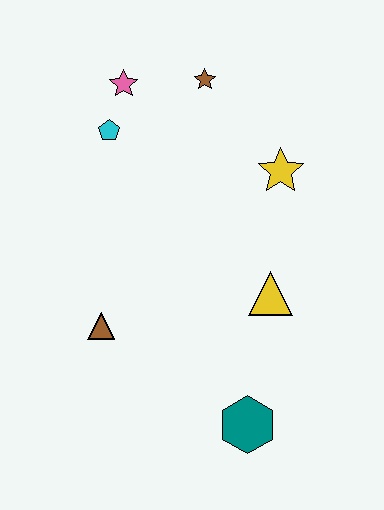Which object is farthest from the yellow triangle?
The pink star is farthest from the yellow triangle.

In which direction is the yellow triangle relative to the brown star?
The yellow triangle is below the brown star.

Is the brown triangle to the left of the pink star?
Yes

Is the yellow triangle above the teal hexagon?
Yes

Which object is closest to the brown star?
The pink star is closest to the brown star.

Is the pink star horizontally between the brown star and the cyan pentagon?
Yes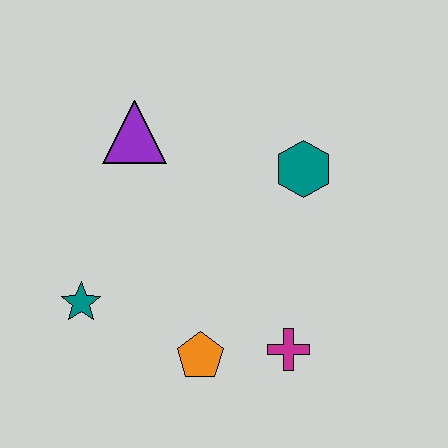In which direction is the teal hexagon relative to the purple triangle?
The teal hexagon is to the right of the purple triangle.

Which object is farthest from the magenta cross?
The purple triangle is farthest from the magenta cross.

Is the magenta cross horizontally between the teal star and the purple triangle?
No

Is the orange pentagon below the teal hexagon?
Yes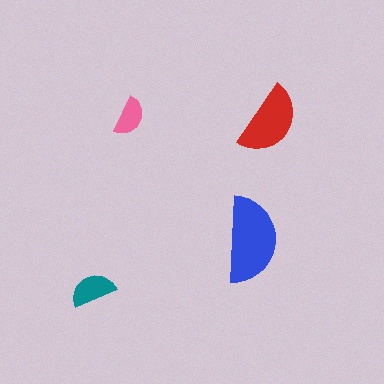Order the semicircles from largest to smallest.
the blue one, the red one, the teal one, the pink one.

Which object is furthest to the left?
The teal semicircle is leftmost.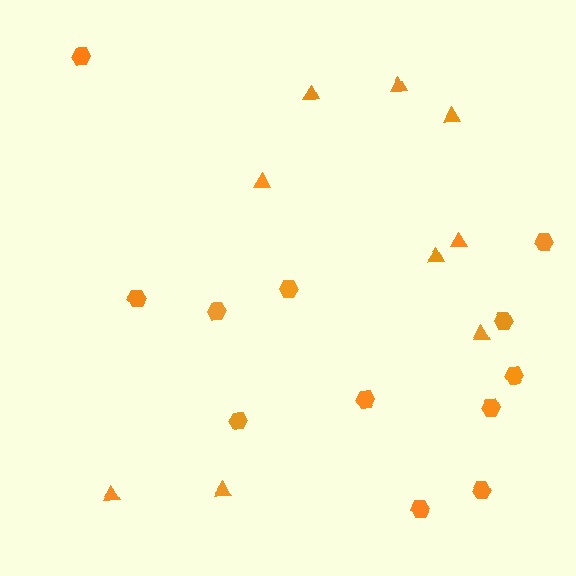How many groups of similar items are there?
There are 2 groups: one group of triangles (9) and one group of hexagons (12).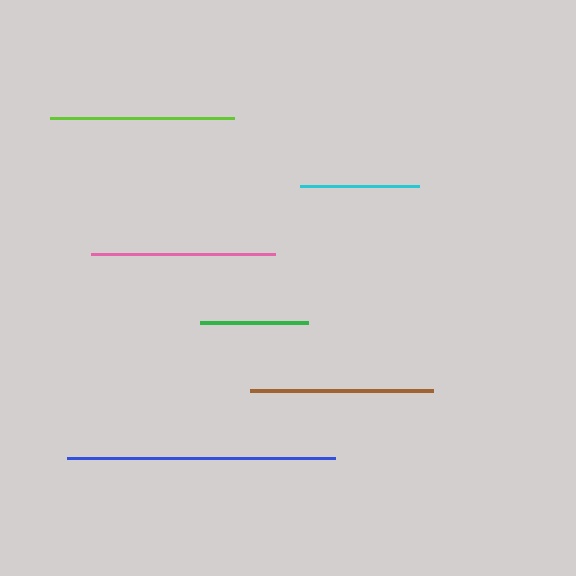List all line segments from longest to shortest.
From longest to shortest: blue, lime, pink, brown, cyan, green.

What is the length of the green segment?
The green segment is approximately 108 pixels long.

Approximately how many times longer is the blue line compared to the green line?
The blue line is approximately 2.5 times the length of the green line.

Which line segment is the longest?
The blue line is the longest at approximately 268 pixels.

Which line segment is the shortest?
The green line is the shortest at approximately 108 pixels.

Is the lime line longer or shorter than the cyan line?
The lime line is longer than the cyan line.